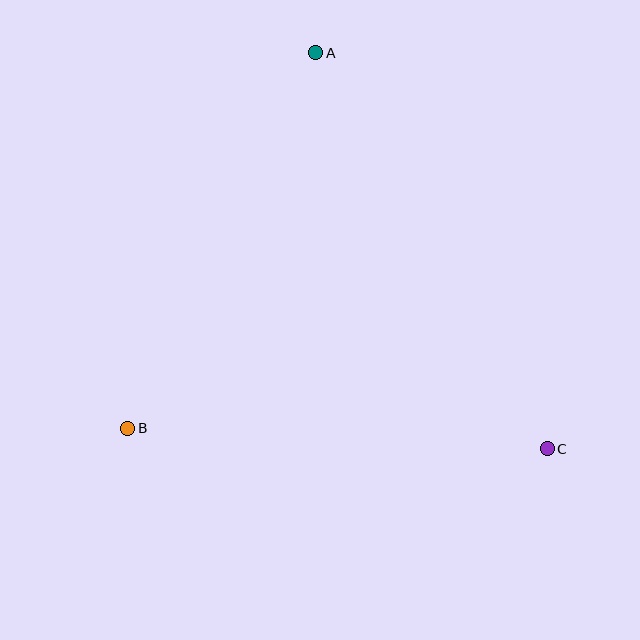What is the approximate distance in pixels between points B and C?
The distance between B and C is approximately 420 pixels.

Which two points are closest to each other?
Points A and B are closest to each other.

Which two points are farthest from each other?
Points A and C are farthest from each other.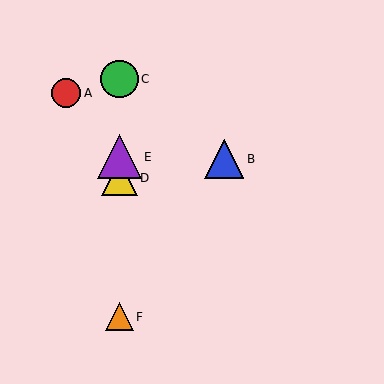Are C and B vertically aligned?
No, C is at x≈119 and B is at x≈224.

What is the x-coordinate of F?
Object F is at x≈119.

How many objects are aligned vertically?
4 objects (C, D, E, F) are aligned vertically.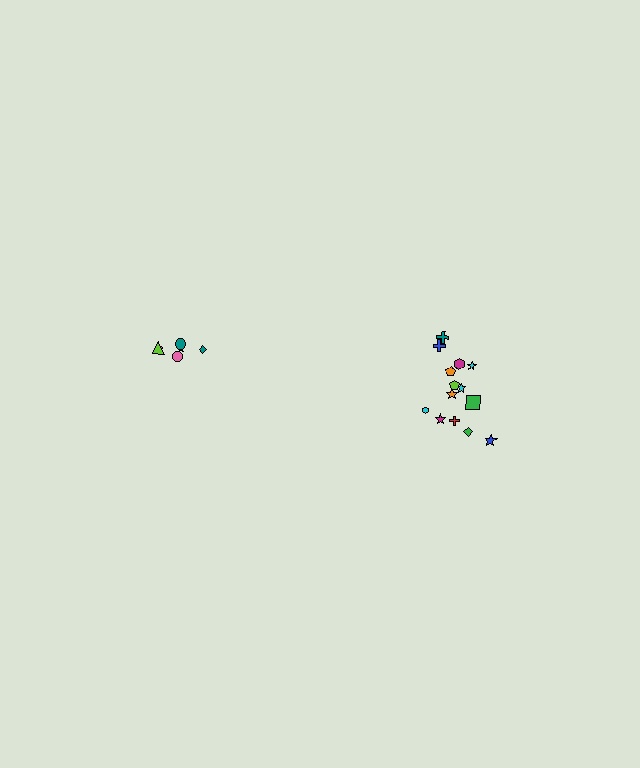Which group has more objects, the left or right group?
The right group.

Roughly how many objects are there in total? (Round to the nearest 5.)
Roughly 20 objects in total.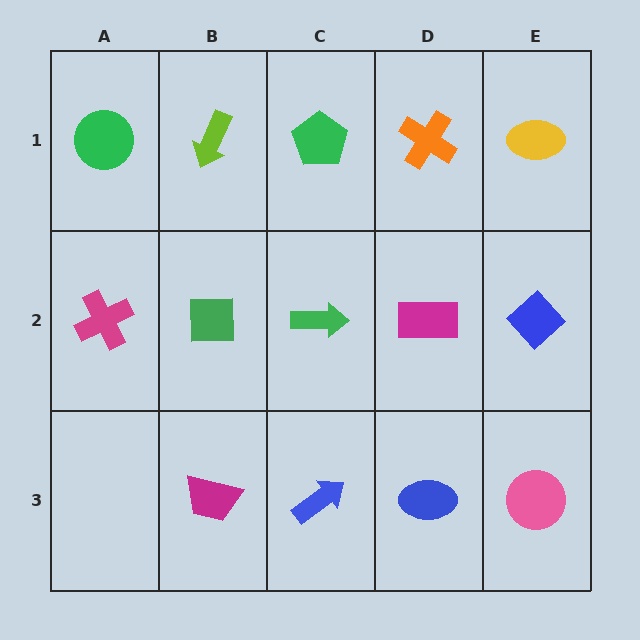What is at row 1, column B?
A lime arrow.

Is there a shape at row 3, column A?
No, that cell is empty.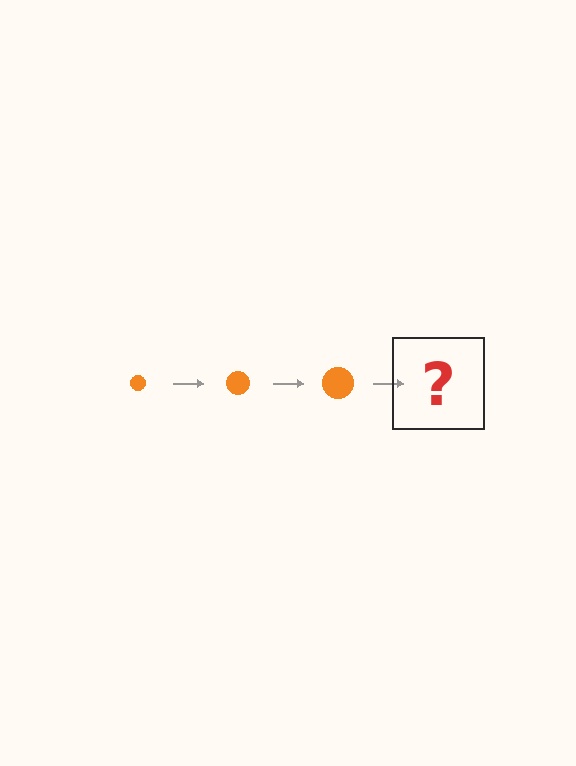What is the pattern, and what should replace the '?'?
The pattern is that the circle gets progressively larger each step. The '?' should be an orange circle, larger than the previous one.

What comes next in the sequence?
The next element should be an orange circle, larger than the previous one.